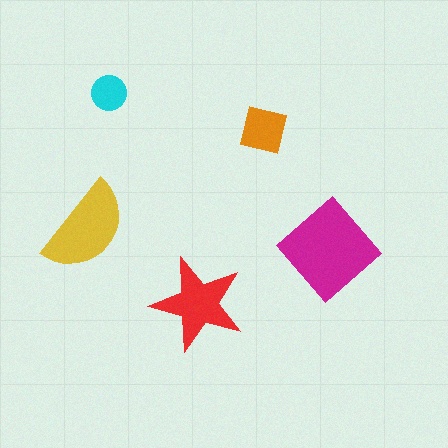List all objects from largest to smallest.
The magenta diamond, the yellow semicircle, the red star, the orange square, the cyan circle.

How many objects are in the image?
There are 5 objects in the image.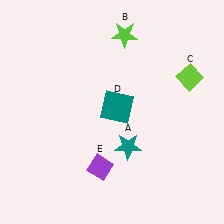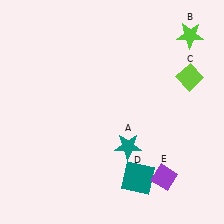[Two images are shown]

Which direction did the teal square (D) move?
The teal square (D) moved down.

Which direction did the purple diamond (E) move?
The purple diamond (E) moved right.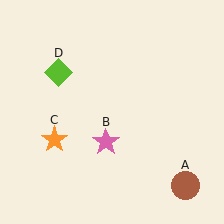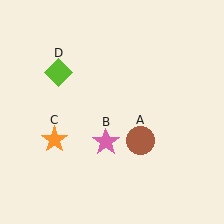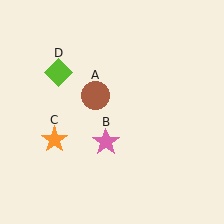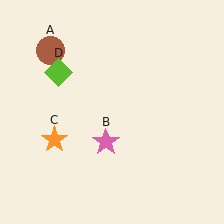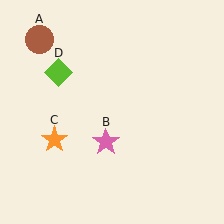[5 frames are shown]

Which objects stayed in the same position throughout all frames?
Pink star (object B) and orange star (object C) and lime diamond (object D) remained stationary.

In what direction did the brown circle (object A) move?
The brown circle (object A) moved up and to the left.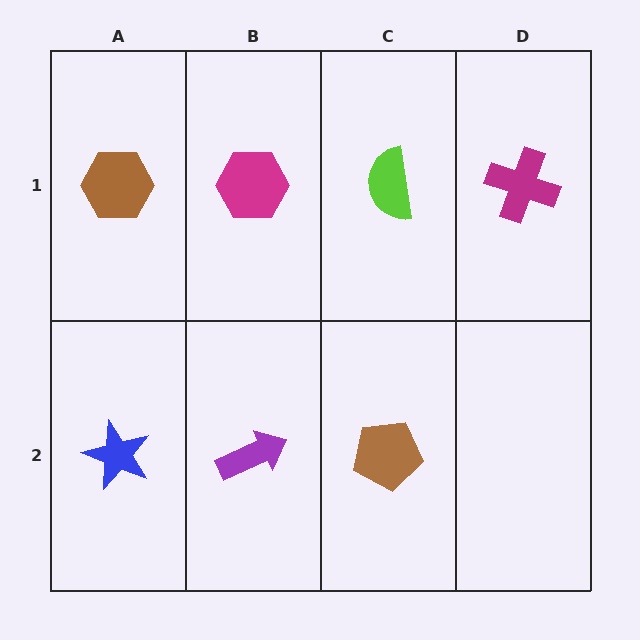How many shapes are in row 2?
3 shapes.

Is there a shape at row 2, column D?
No, that cell is empty.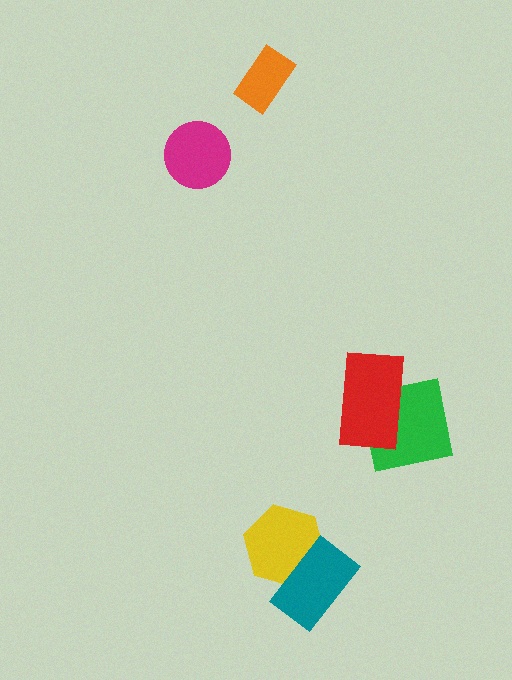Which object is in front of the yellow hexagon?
The teal rectangle is in front of the yellow hexagon.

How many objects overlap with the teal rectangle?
1 object overlaps with the teal rectangle.